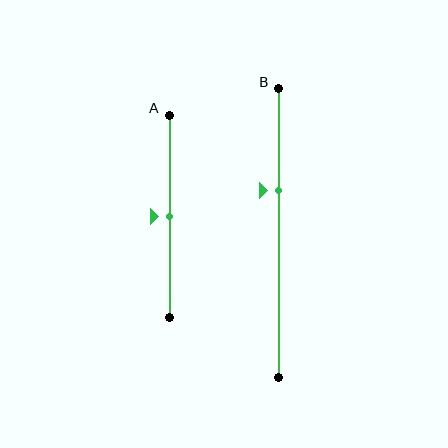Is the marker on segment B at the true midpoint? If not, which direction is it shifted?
No, the marker on segment B is shifted upward by about 15% of the segment length.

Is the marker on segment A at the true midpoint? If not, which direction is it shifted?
Yes, the marker on segment A is at the true midpoint.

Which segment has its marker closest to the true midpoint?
Segment A has its marker closest to the true midpoint.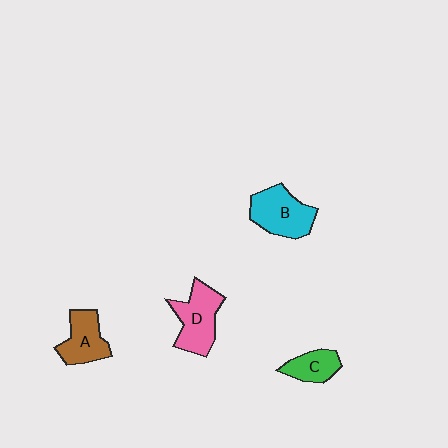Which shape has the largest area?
Shape B (cyan).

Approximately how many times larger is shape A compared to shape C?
Approximately 1.4 times.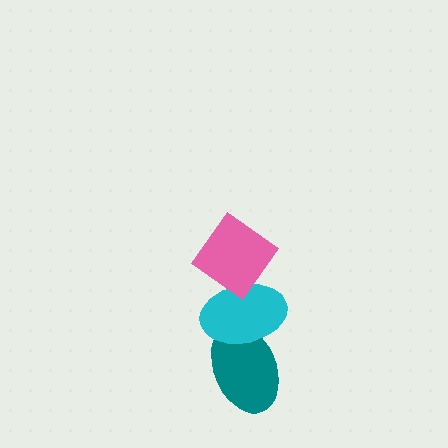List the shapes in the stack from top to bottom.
From top to bottom: the pink diamond, the cyan ellipse, the teal ellipse.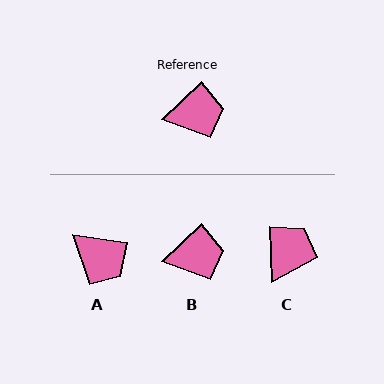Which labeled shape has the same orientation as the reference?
B.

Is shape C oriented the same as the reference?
No, it is off by about 49 degrees.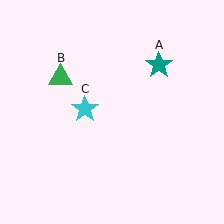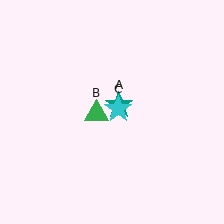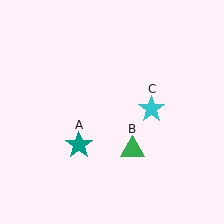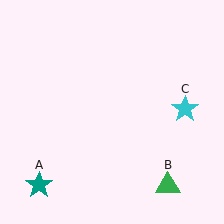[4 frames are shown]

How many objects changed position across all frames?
3 objects changed position: teal star (object A), green triangle (object B), cyan star (object C).